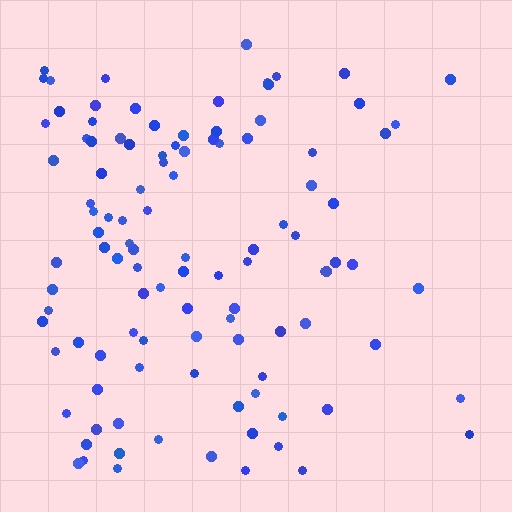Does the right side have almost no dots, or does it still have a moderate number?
Still a moderate number, just noticeably fewer than the left.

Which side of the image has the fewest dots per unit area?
The right.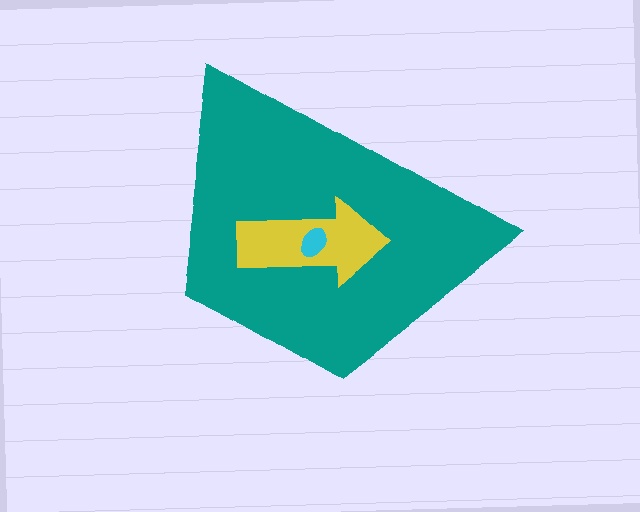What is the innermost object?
The cyan ellipse.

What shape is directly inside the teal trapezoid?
The yellow arrow.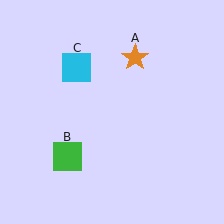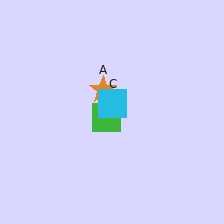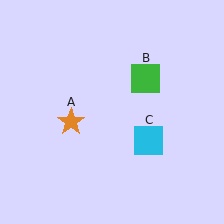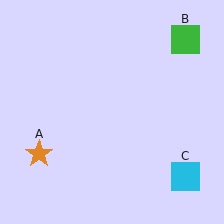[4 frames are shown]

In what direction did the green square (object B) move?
The green square (object B) moved up and to the right.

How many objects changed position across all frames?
3 objects changed position: orange star (object A), green square (object B), cyan square (object C).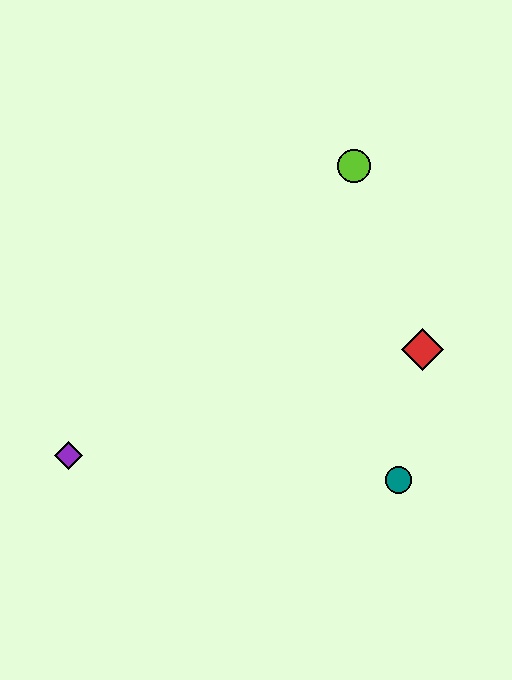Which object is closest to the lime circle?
The red diamond is closest to the lime circle.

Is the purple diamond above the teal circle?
Yes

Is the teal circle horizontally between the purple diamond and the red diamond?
Yes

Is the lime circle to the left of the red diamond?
Yes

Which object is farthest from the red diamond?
The purple diamond is farthest from the red diamond.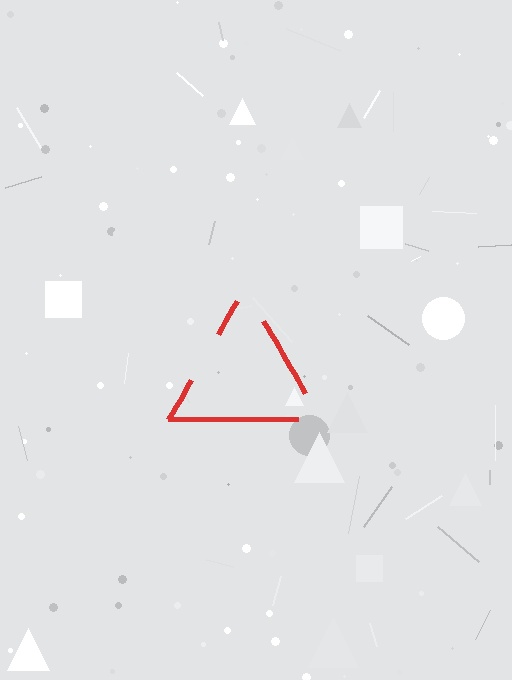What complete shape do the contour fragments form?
The contour fragments form a triangle.